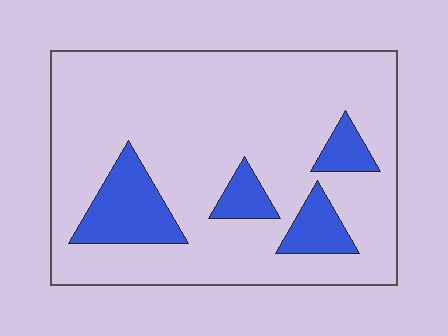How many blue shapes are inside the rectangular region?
4.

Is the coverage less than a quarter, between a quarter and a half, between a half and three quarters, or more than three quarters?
Less than a quarter.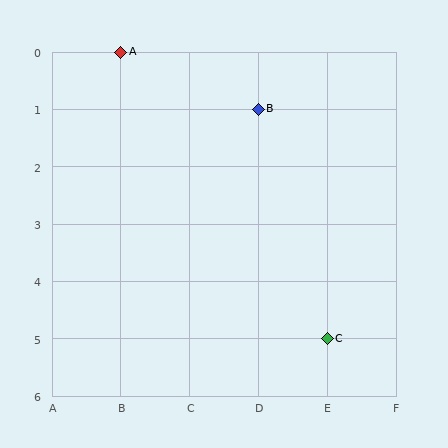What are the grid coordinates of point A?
Point A is at grid coordinates (B, 0).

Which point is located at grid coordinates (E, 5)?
Point C is at (E, 5).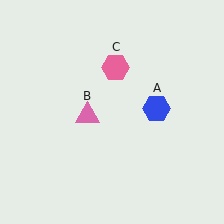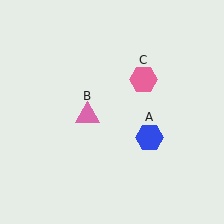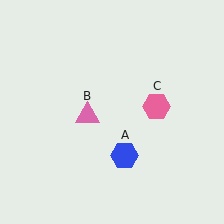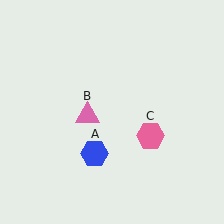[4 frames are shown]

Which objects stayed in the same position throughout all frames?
Pink triangle (object B) remained stationary.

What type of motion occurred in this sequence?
The blue hexagon (object A), pink hexagon (object C) rotated clockwise around the center of the scene.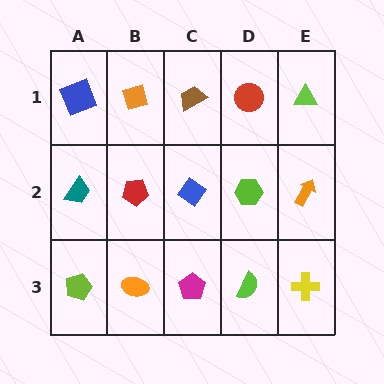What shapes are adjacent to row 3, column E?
An orange arrow (row 2, column E), a lime semicircle (row 3, column D).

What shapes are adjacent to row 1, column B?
A red pentagon (row 2, column B), a blue square (row 1, column A), a brown trapezoid (row 1, column C).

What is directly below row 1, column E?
An orange arrow.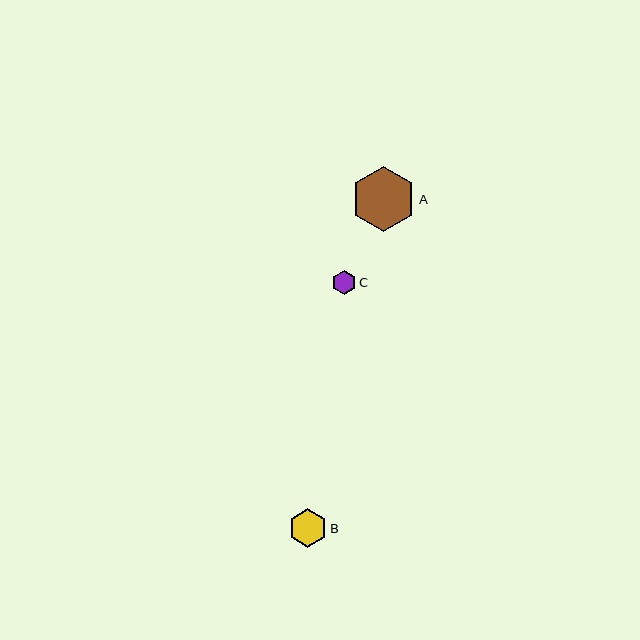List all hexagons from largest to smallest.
From largest to smallest: A, B, C.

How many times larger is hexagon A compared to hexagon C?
Hexagon A is approximately 2.7 times the size of hexagon C.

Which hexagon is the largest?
Hexagon A is the largest with a size of approximately 65 pixels.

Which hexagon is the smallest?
Hexagon C is the smallest with a size of approximately 24 pixels.